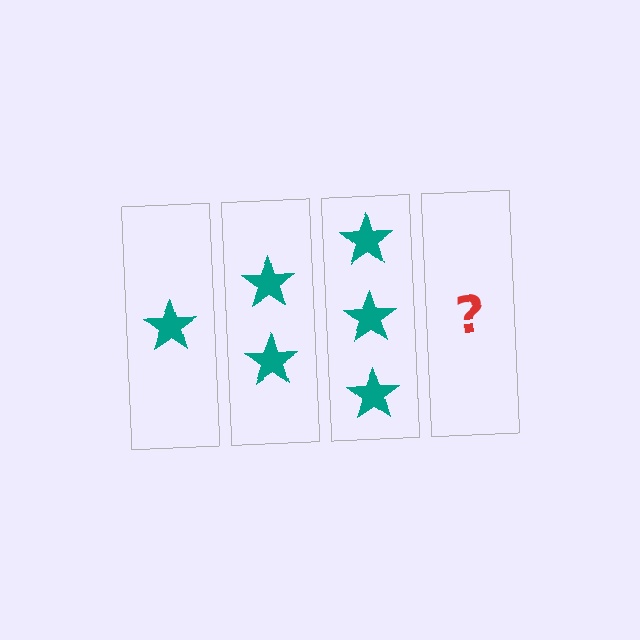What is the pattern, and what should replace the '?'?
The pattern is that each step adds one more star. The '?' should be 4 stars.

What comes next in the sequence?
The next element should be 4 stars.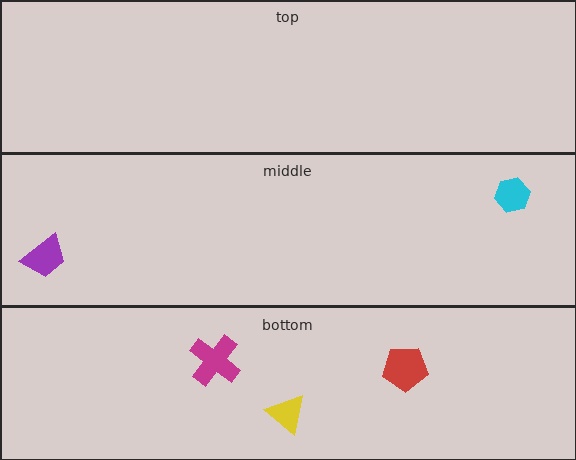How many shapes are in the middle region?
2.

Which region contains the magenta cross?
The bottom region.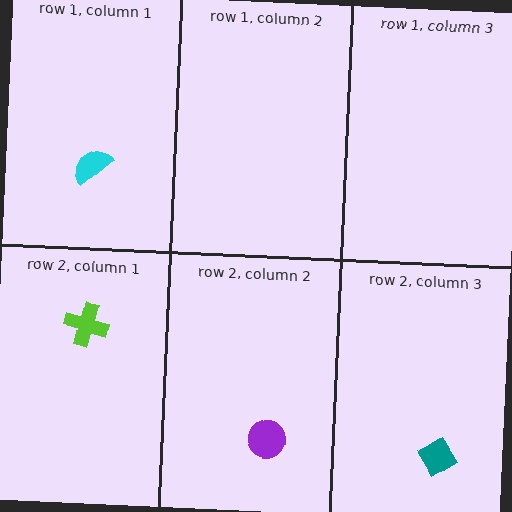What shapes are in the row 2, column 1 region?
The lime cross.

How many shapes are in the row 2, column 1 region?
1.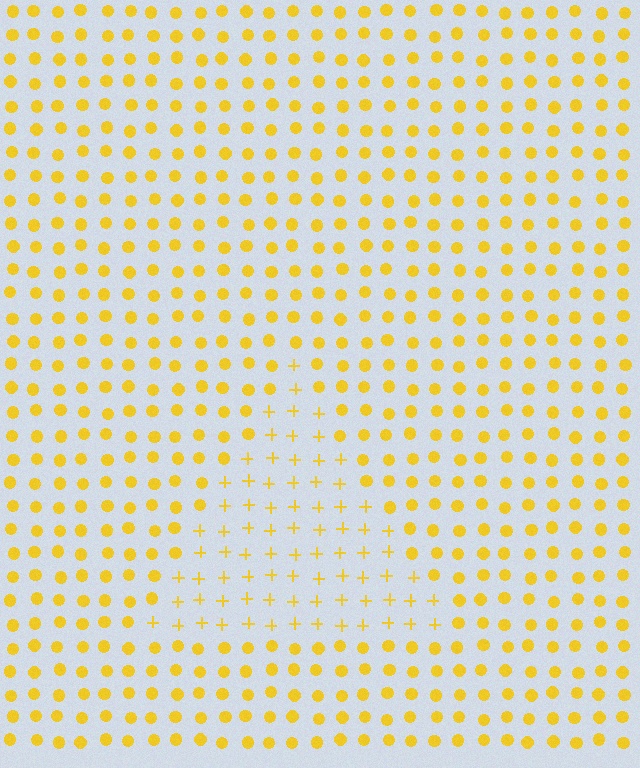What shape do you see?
I see a triangle.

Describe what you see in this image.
The image is filled with small yellow elements arranged in a uniform grid. A triangle-shaped region contains plus signs, while the surrounding area contains circles. The boundary is defined purely by the change in element shape.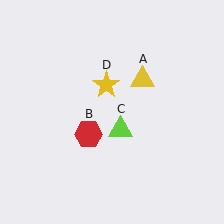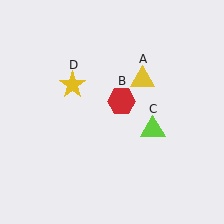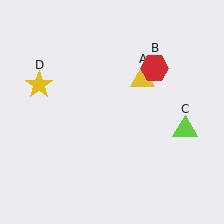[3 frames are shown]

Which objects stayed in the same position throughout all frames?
Yellow triangle (object A) remained stationary.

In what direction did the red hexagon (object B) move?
The red hexagon (object B) moved up and to the right.